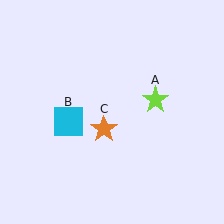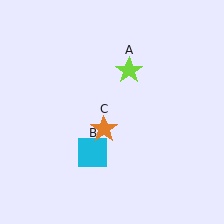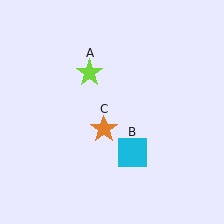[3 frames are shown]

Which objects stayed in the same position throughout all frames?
Orange star (object C) remained stationary.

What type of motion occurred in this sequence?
The lime star (object A), cyan square (object B) rotated counterclockwise around the center of the scene.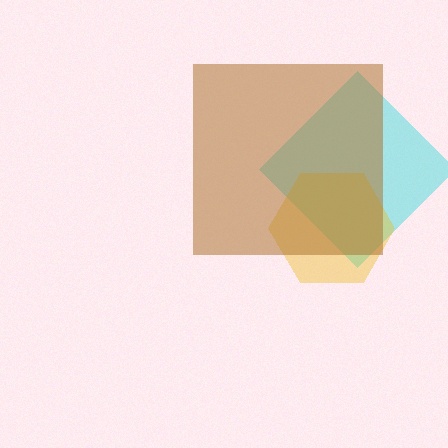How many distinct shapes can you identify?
There are 3 distinct shapes: a cyan diamond, a yellow hexagon, a brown square.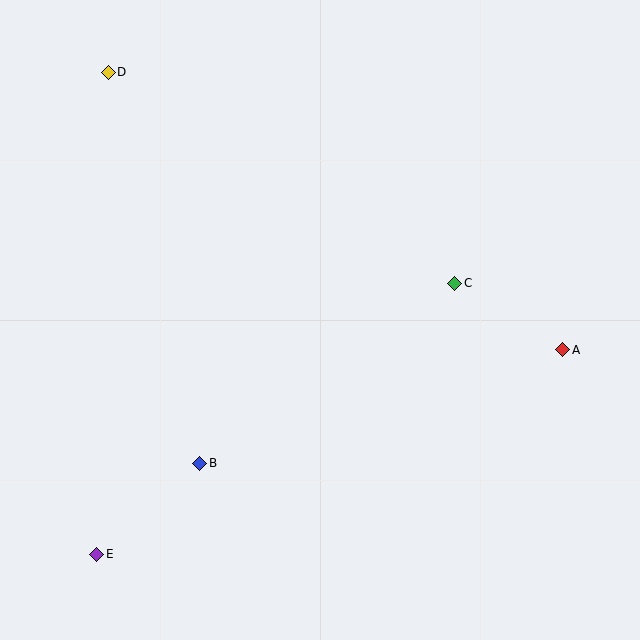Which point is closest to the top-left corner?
Point D is closest to the top-left corner.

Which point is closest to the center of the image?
Point C at (455, 283) is closest to the center.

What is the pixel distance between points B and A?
The distance between B and A is 380 pixels.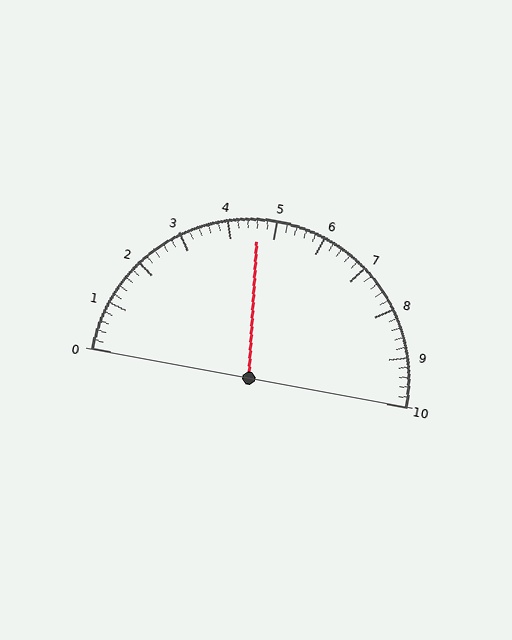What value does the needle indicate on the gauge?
The needle indicates approximately 4.6.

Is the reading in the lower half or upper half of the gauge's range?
The reading is in the lower half of the range (0 to 10).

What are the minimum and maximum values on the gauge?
The gauge ranges from 0 to 10.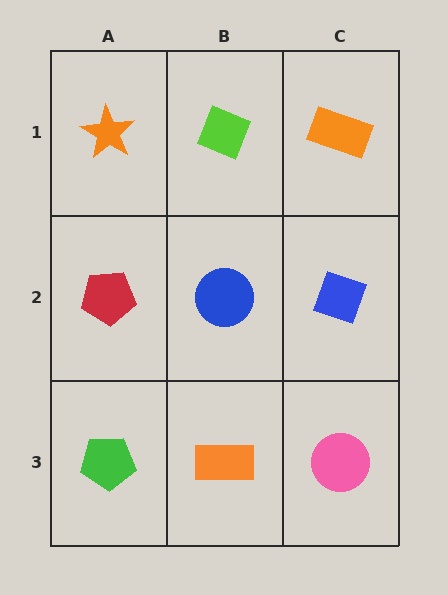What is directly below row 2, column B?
An orange rectangle.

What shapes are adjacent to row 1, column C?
A blue diamond (row 2, column C), a lime diamond (row 1, column B).